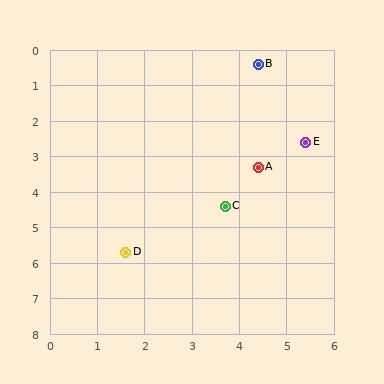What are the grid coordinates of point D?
Point D is at approximately (1.6, 5.7).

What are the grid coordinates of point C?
Point C is at approximately (3.7, 4.4).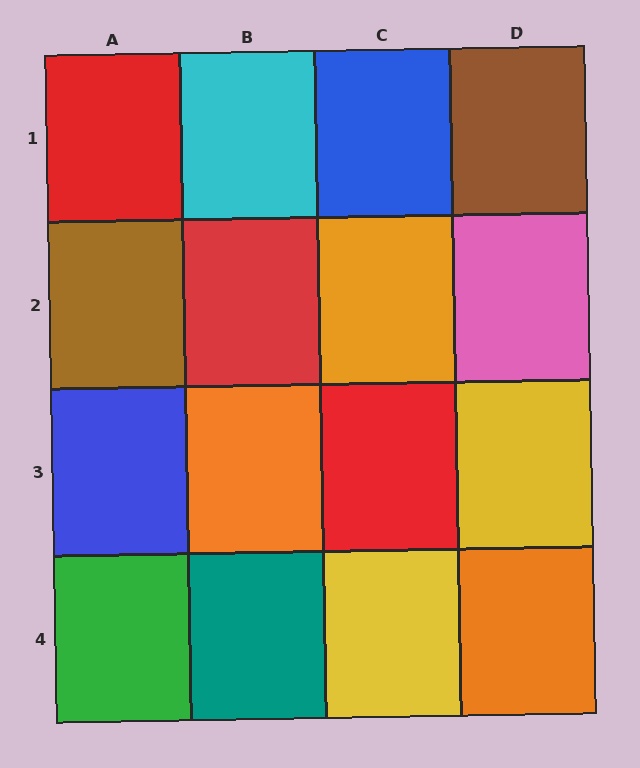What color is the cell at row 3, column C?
Red.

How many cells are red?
3 cells are red.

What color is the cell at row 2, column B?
Red.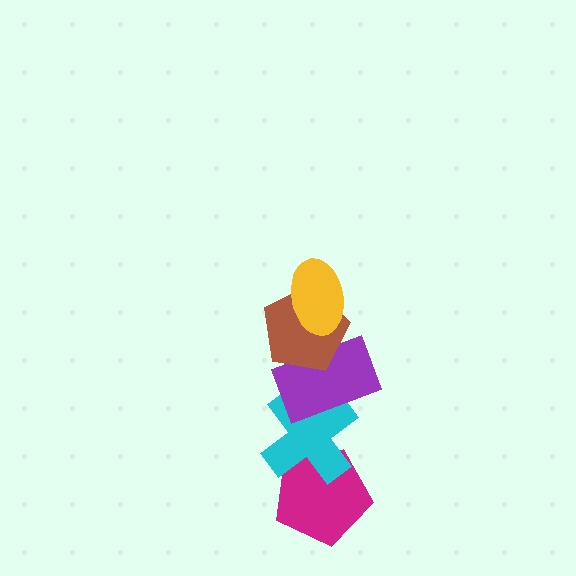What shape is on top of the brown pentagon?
The yellow ellipse is on top of the brown pentagon.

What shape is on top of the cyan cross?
The purple rectangle is on top of the cyan cross.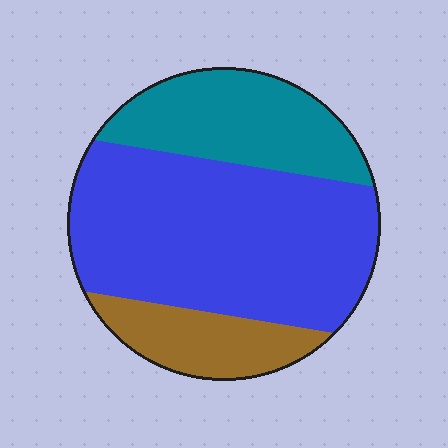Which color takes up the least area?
Brown, at roughly 15%.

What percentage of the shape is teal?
Teal covers roughly 25% of the shape.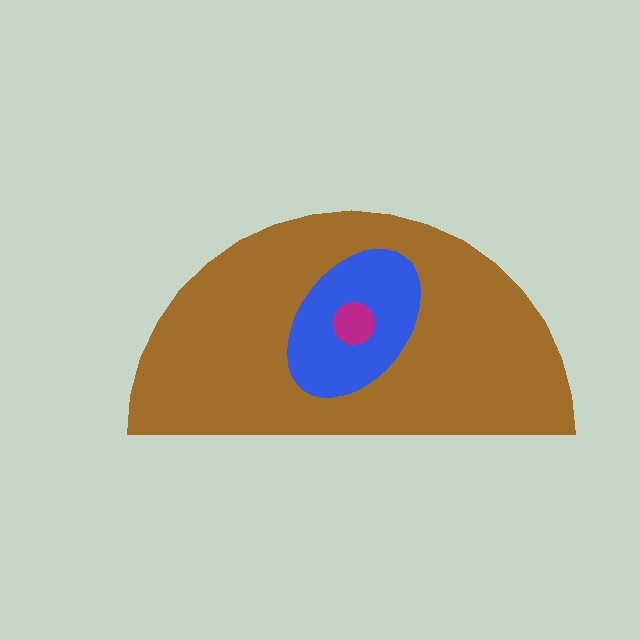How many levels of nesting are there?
3.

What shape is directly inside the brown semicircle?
The blue ellipse.